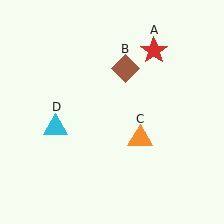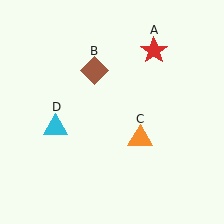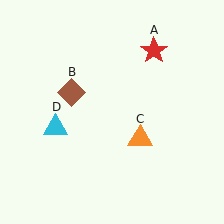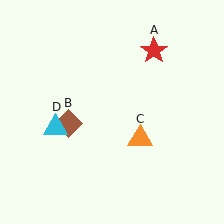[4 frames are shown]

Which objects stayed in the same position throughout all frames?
Red star (object A) and orange triangle (object C) and cyan triangle (object D) remained stationary.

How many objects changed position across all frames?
1 object changed position: brown diamond (object B).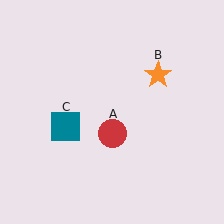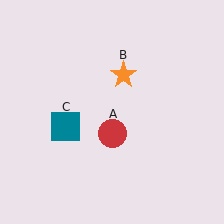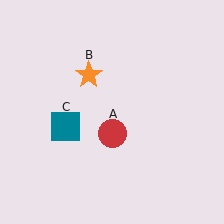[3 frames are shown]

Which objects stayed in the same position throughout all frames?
Red circle (object A) and teal square (object C) remained stationary.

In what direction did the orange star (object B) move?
The orange star (object B) moved left.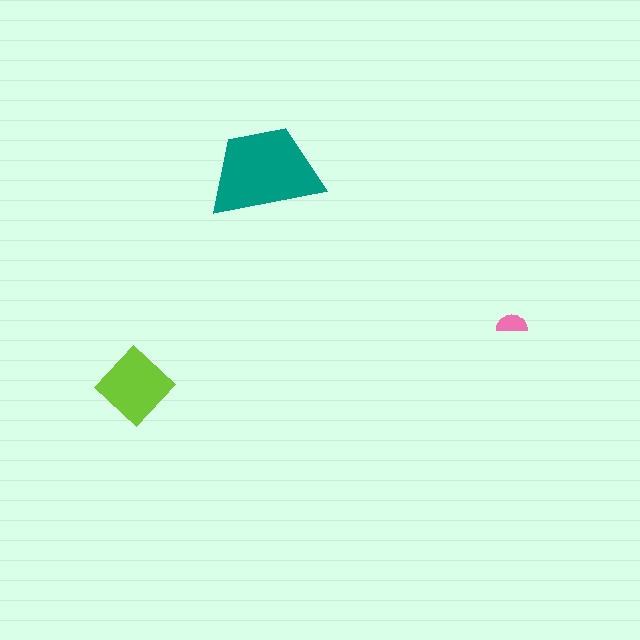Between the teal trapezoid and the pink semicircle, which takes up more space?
The teal trapezoid.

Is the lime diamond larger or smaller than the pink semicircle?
Larger.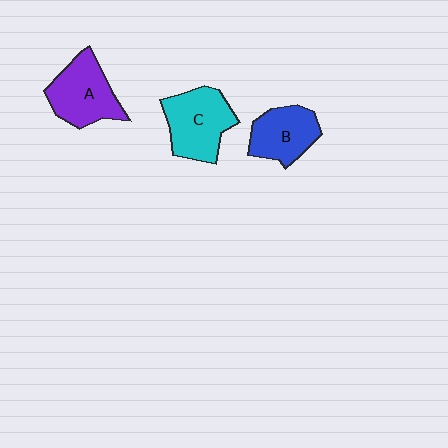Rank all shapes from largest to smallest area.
From largest to smallest: C (cyan), A (purple), B (blue).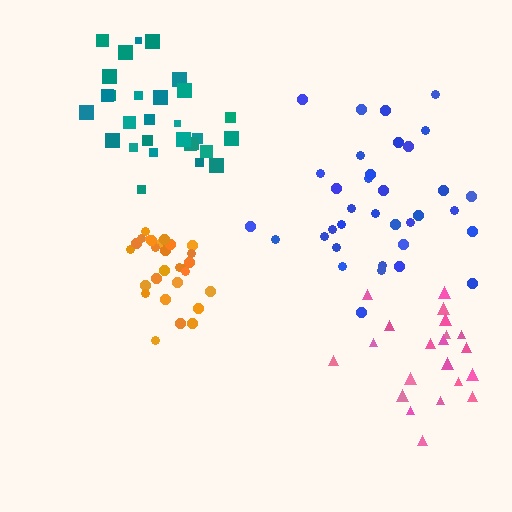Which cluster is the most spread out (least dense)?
Blue.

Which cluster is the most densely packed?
Orange.